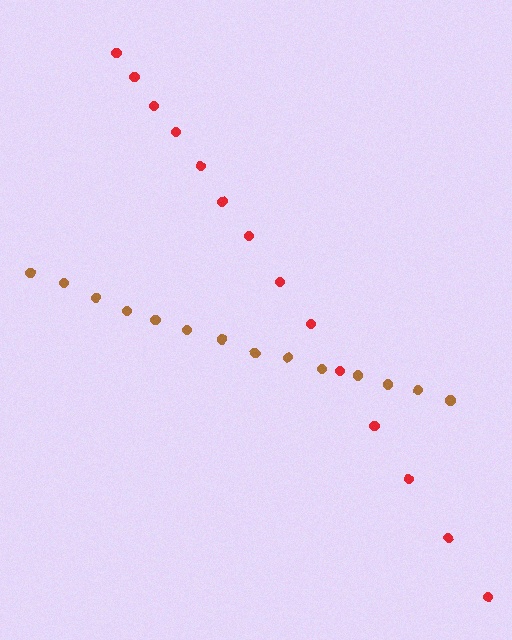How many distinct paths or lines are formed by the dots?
There are 2 distinct paths.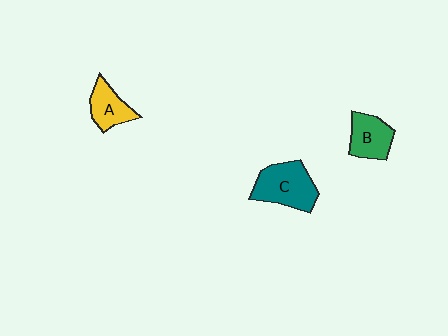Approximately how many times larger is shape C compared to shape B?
Approximately 1.4 times.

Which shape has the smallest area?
Shape A (yellow).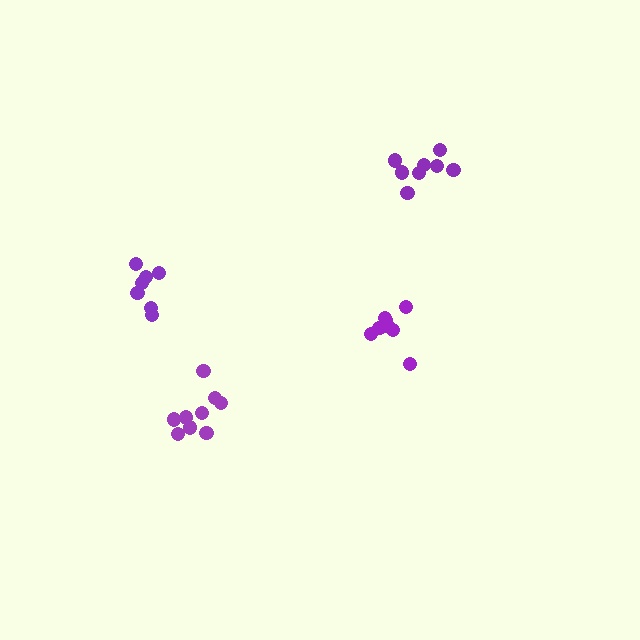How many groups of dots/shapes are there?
There are 4 groups.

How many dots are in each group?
Group 1: 8 dots, Group 2: 8 dots, Group 3: 7 dots, Group 4: 9 dots (32 total).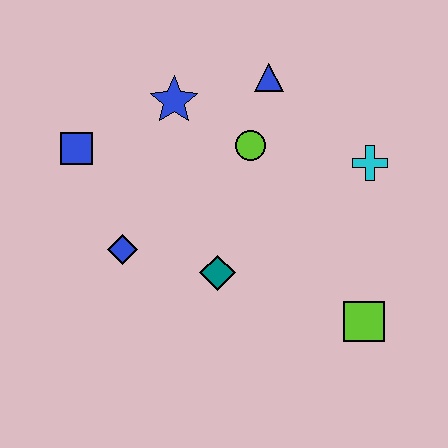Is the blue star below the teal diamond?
No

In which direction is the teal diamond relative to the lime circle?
The teal diamond is below the lime circle.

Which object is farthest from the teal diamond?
The blue triangle is farthest from the teal diamond.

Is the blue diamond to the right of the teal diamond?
No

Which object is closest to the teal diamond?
The blue diamond is closest to the teal diamond.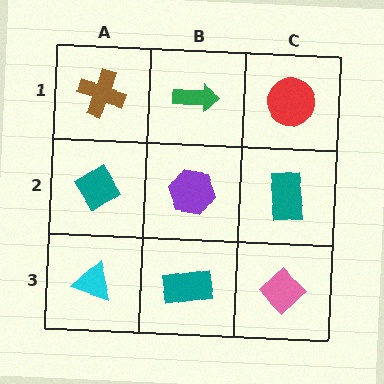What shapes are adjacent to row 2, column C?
A red circle (row 1, column C), a pink diamond (row 3, column C), a purple hexagon (row 2, column B).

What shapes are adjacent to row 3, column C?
A teal rectangle (row 2, column C), a teal rectangle (row 3, column B).